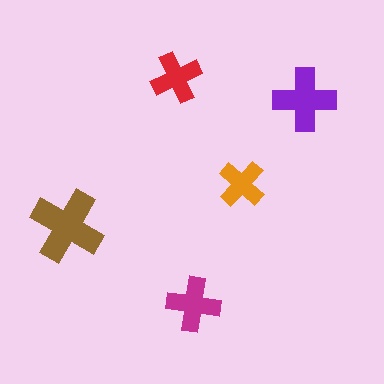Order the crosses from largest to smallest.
the brown one, the purple one, the magenta one, the red one, the orange one.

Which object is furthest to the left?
The brown cross is leftmost.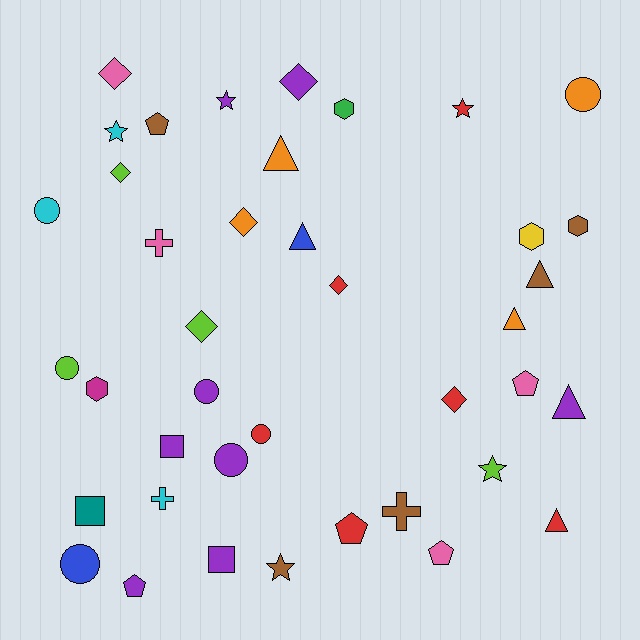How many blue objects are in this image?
There are 2 blue objects.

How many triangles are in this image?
There are 6 triangles.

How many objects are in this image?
There are 40 objects.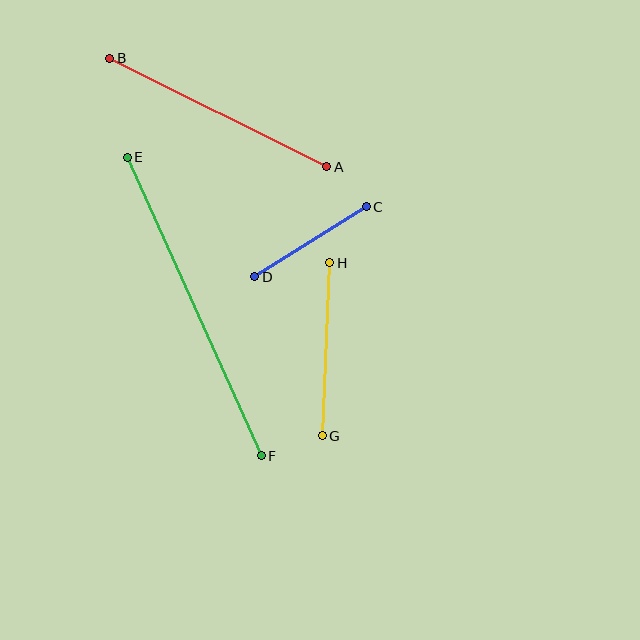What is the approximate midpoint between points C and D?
The midpoint is at approximately (311, 242) pixels.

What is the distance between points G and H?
The distance is approximately 173 pixels.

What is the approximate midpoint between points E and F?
The midpoint is at approximately (194, 306) pixels.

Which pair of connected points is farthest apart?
Points E and F are farthest apart.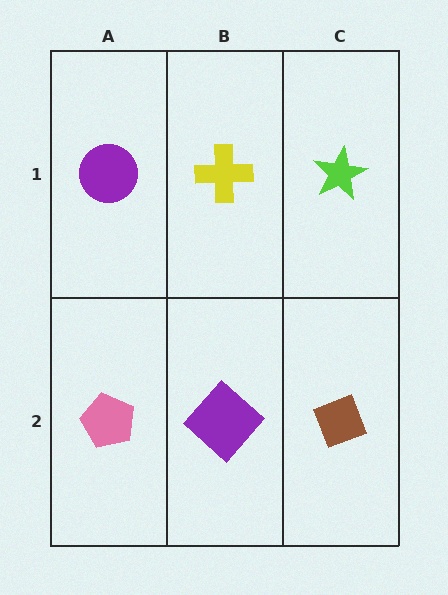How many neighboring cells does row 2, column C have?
2.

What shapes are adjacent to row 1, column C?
A brown diamond (row 2, column C), a yellow cross (row 1, column B).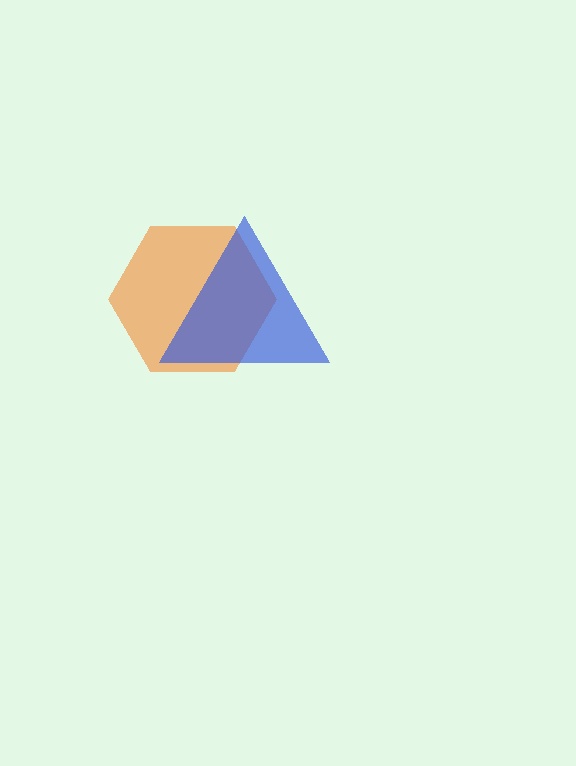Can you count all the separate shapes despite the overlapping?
Yes, there are 2 separate shapes.